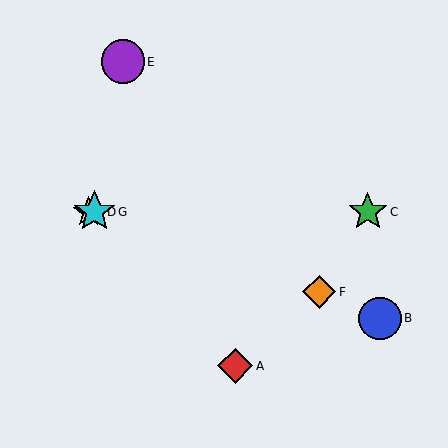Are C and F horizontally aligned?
No, C is at y≈212 and F is at y≈292.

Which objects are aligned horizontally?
Objects C, D, G are aligned horizontally.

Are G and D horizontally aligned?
Yes, both are at y≈212.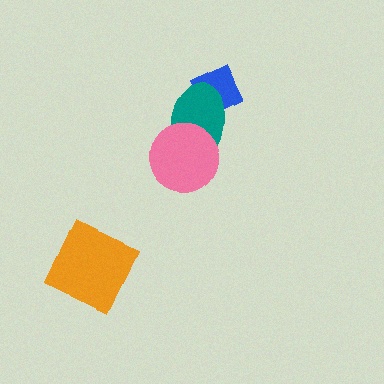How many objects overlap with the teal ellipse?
2 objects overlap with the teal ellipse.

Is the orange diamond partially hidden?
No, no other shape covers it.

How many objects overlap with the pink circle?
1 object overlaps with the pink circle.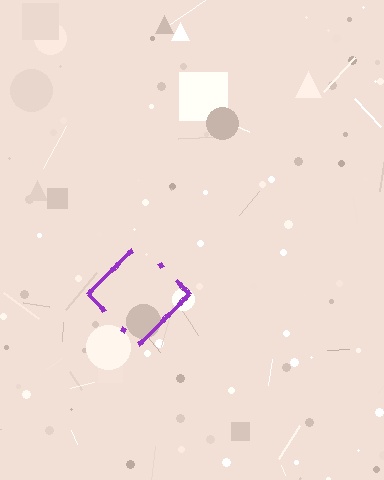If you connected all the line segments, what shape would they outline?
They would outline a diamond.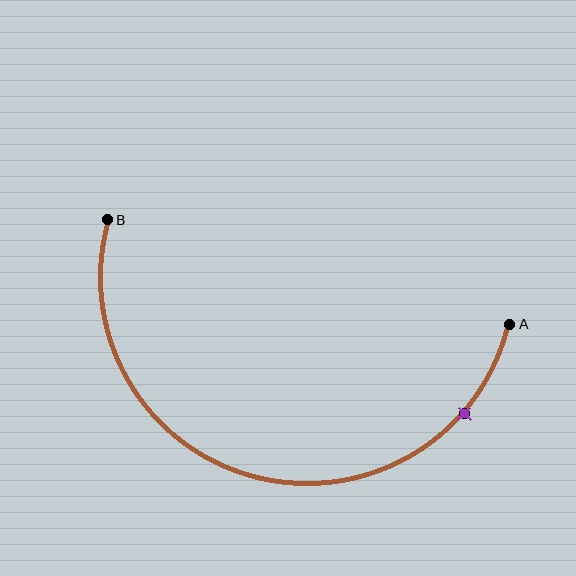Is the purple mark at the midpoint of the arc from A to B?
No. The purple mark lies on the arc but is closer to endpoint A. The arc midpoint would be at the point on the curve equidistant along the arc from both A and B.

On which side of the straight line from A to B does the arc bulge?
The arc bulges below the straight line connecting A and B.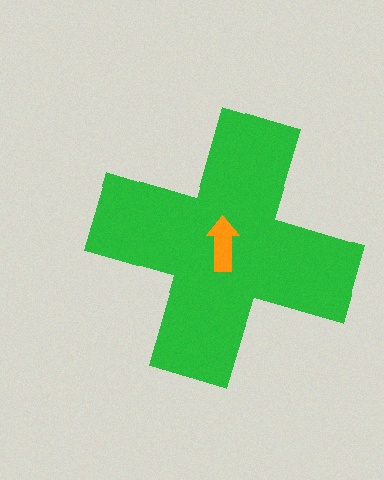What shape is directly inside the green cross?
The orange arrow.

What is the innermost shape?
The orange arrow.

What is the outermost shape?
The green cross.